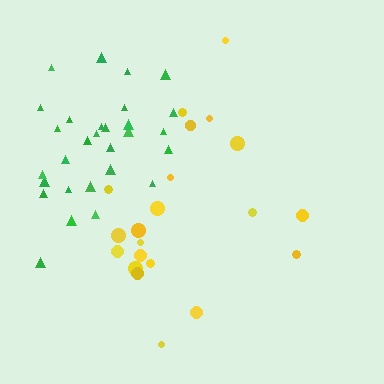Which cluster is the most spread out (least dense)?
Yellow.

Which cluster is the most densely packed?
Green.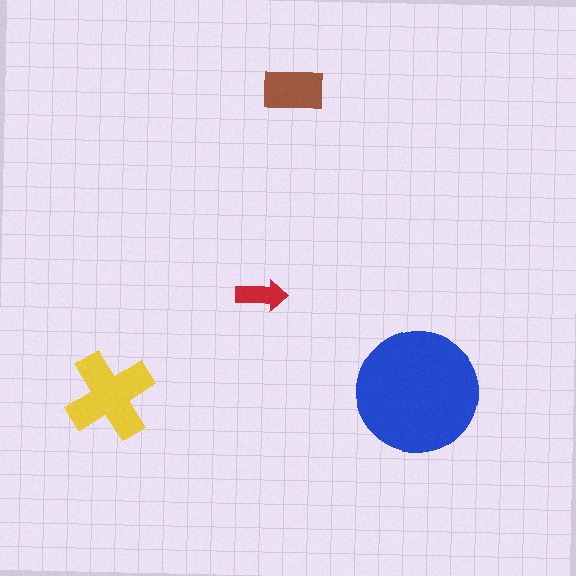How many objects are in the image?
There are 4 objects in the image.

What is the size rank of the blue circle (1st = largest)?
1st.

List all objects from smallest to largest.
The red arrow, the brown rectangle, the yellow cross, the blue circle.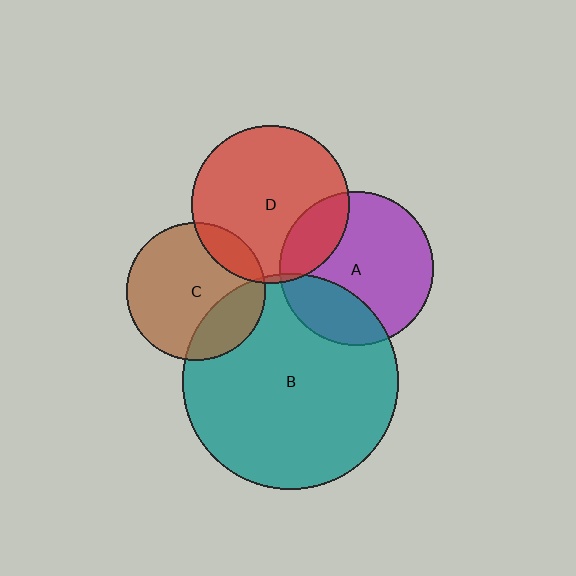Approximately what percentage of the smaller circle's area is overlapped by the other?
Approximately 25%.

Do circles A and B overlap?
Yes.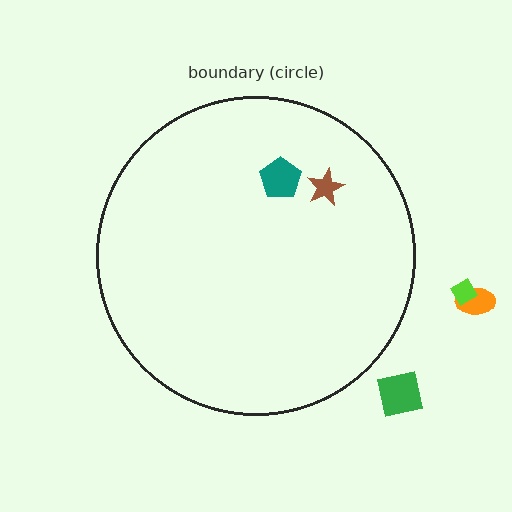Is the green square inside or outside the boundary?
Outside.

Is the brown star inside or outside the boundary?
Inside.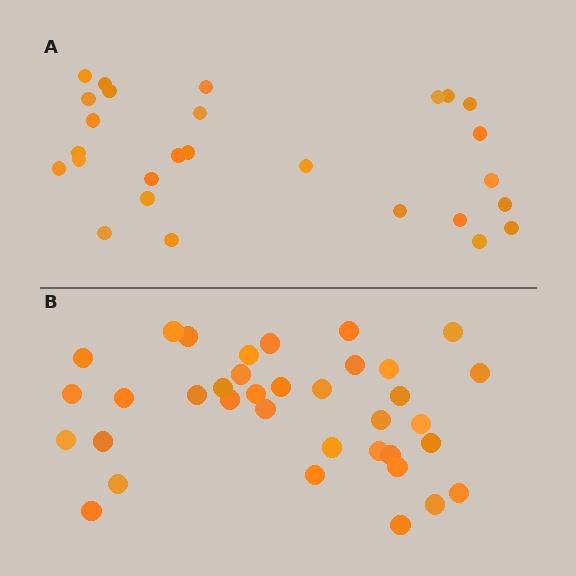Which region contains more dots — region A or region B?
Region B (the bottom region) has more dots.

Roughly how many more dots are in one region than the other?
Region B has roughly 8 or so more dots than region A.